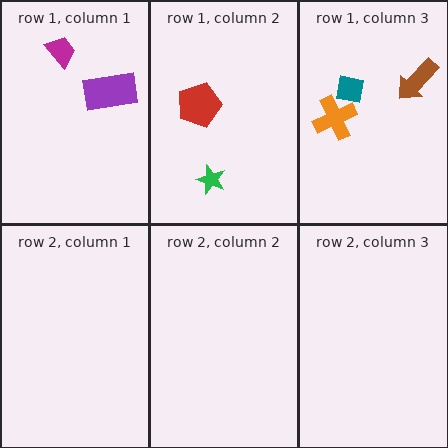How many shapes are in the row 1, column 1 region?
2.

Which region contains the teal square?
The row 1, column 3 region.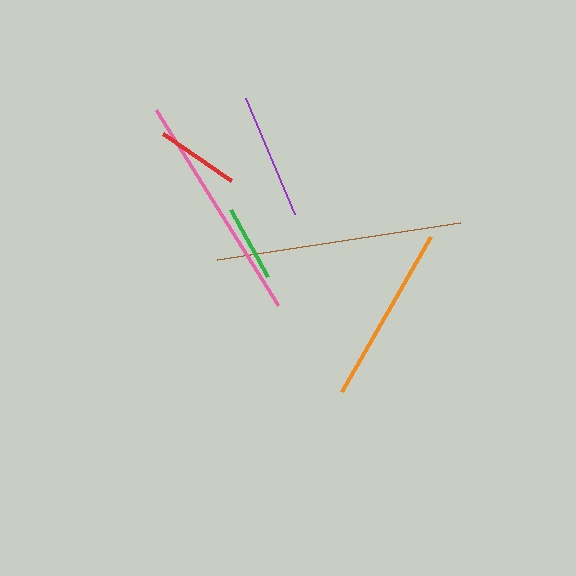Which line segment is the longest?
The brown line is the longest at approximately 246 pixels.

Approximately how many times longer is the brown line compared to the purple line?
The brown line is approximately 1.9 times the length of the purple line.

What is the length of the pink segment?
The pink segment is approximately 231 pixels long.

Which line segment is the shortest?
The green line is the shortest at approximately 76 pixels.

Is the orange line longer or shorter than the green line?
The orange line is longer than the green line.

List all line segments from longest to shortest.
From longest to shortest: brown, pink, orange, purple, red, green.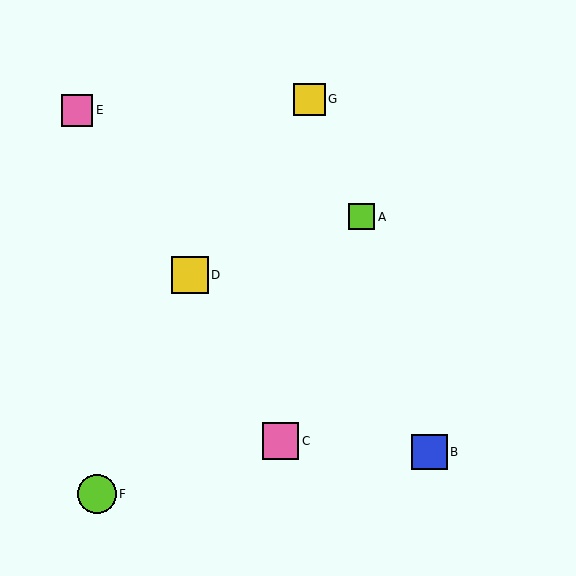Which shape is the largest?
The lime circle (labeled F) is the largest.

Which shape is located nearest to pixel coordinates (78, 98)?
The pink square (labeled E) at (77, 110) is nearest to that location.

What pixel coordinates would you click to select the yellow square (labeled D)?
Click at (190, 275) to select the yellow square D.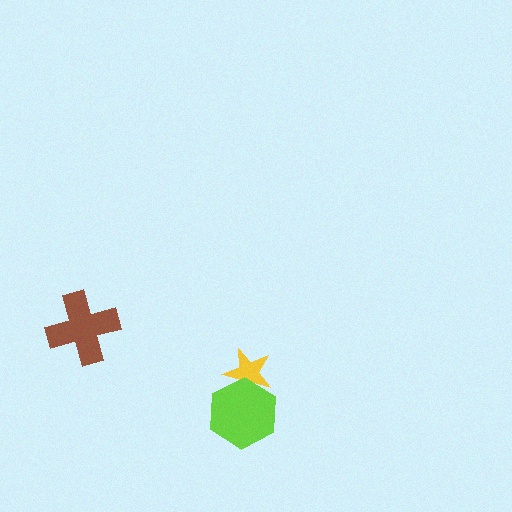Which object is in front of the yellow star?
The lime hexagon is in front of the yellow star.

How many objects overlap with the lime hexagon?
1 object overlaps with the lime hexagon.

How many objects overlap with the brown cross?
0 objects overlap with the brown cross.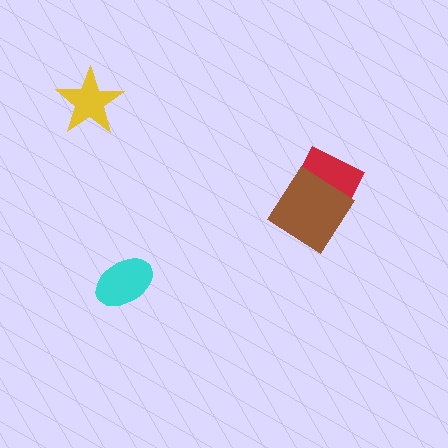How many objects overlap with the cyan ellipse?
0 objects overlap with the cyan ellipse.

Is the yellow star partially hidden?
No, no other shape covers it.